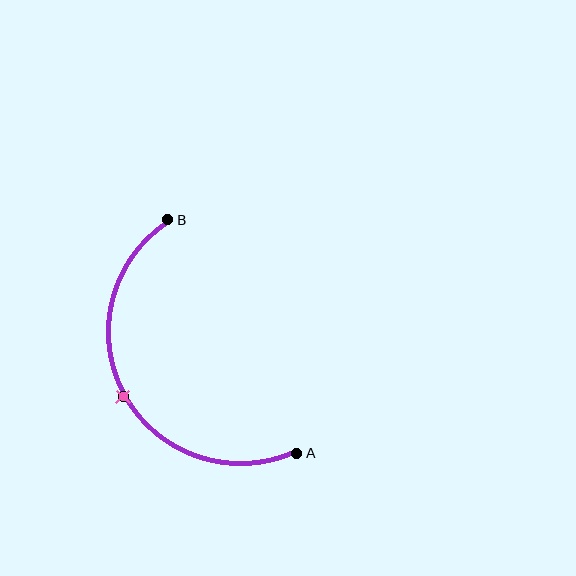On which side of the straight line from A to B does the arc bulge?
The arc bulges to the left of the straight line connecting A and B.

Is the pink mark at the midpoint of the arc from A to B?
Yes. The pink mark lies on the arc at equal arc-length from both A and B — it is the arc midpoint.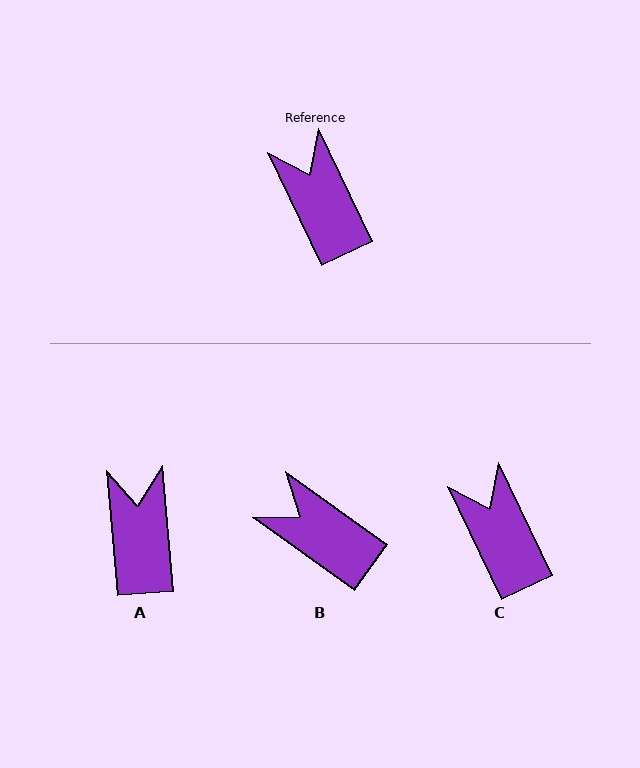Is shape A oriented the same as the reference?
No, it is off by about 21 degrees.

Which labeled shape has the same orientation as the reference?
C.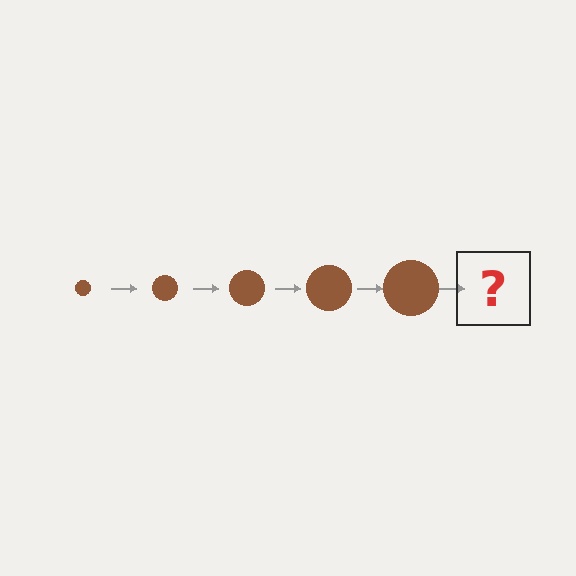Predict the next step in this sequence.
The next step is a brown circle, larger than the previous one.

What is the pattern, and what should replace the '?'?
The pattern is that the circle gets progressively larger each step. The '?' should be a brown circle, larger than the previous one.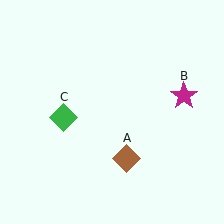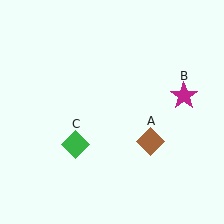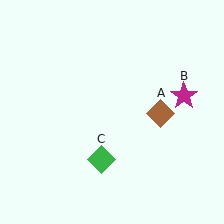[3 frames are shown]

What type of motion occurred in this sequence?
The brown diamond (object A), green diamond (object C) rotated counterclockwise around the center of the scene.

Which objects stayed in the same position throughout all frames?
Magenta star (object B) remained stationary.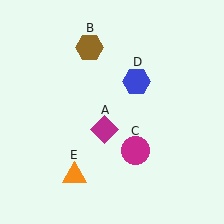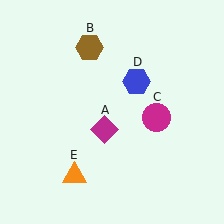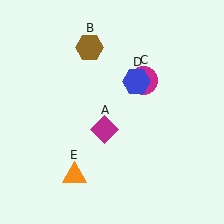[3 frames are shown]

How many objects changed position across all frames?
1 object changed position: magenta circle (object C).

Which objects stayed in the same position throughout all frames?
Magenta diamond (object A) and brown hexagon (object B) and blue hexagon (object D) and orange triangle (object E) remained stationary.